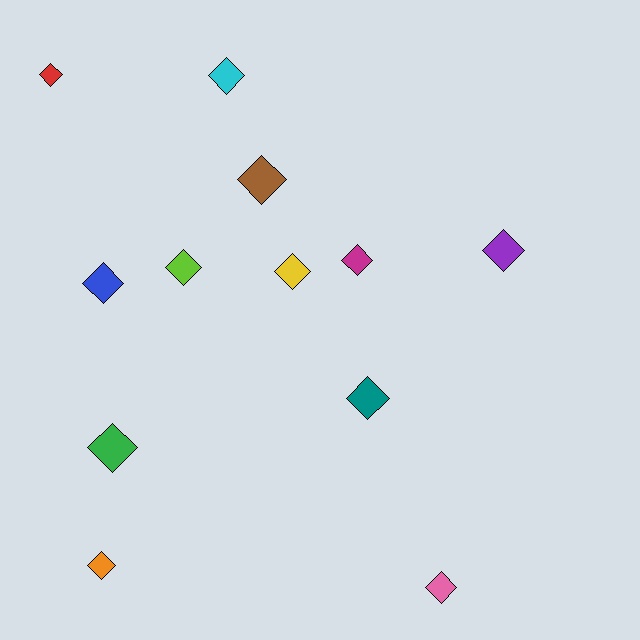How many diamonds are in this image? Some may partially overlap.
There are 12 diamonds.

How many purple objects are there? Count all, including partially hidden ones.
There is 1 purple object.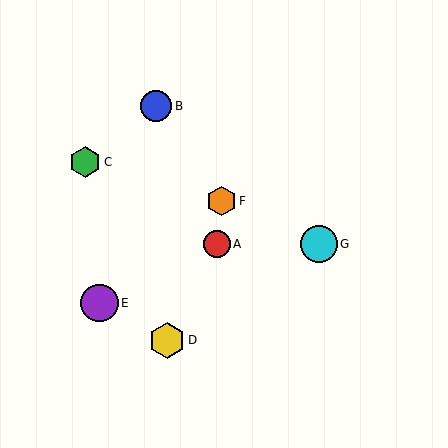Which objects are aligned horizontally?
Objects A, G are aligned horizontally.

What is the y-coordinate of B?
Object B is at y≈106.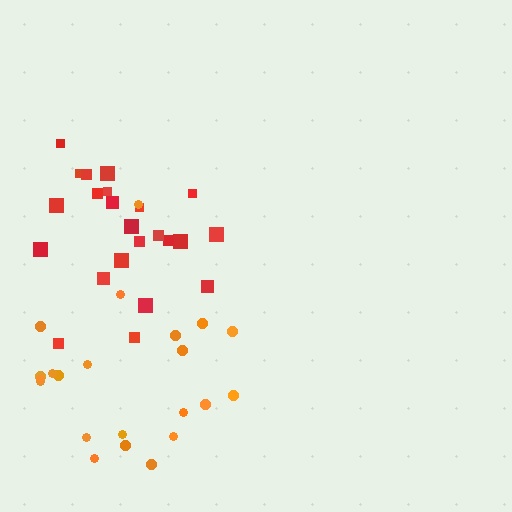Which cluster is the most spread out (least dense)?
Orange.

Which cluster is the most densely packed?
Red.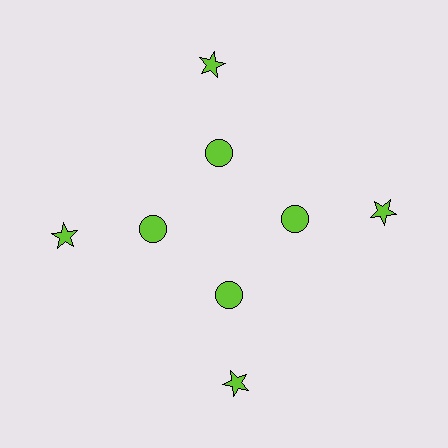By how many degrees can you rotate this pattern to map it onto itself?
The pattern maps onto itself every 90 degrees of rotation.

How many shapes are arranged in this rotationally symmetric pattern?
There are 8 shapes, arranged in 4 groups of 2.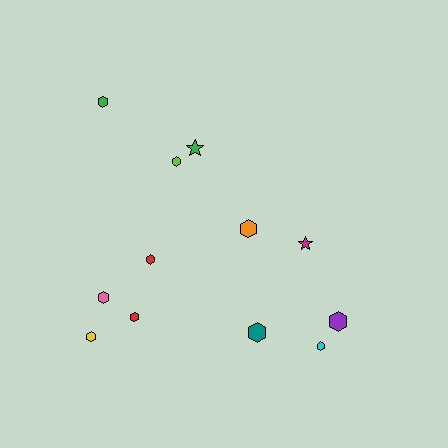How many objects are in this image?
There are 12 objects.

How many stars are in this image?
There are 2 stars.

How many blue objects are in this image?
There are no blue objects.